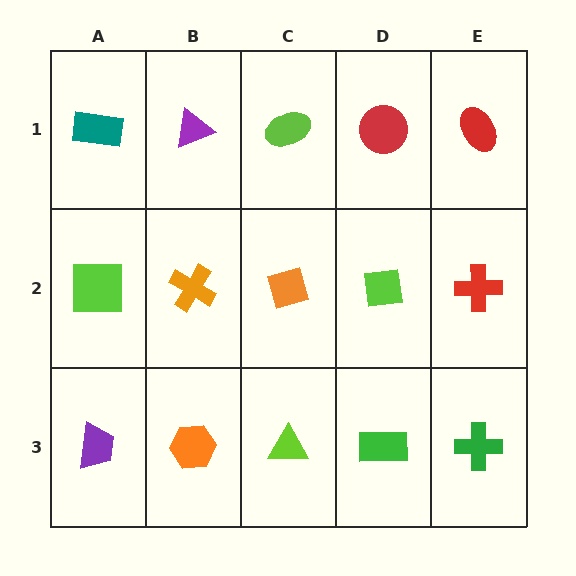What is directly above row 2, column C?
A lime ellipse.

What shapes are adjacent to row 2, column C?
A lime ellipse (row 1, column C), a lime triangle (row 3, column C), an orange cross (row 2, column B), a lime square (row 2, column D).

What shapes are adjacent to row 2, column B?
A purple triangle (row 1, column B), an orange hexagon (row 3, column B), a lime square (row 2, column A), an orange diamond (row 2, column C).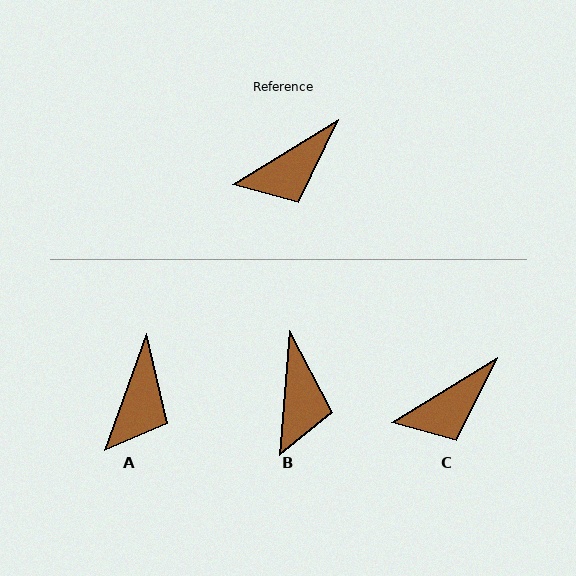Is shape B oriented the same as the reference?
No, it is off by about 54 degrees.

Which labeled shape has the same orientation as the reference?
C.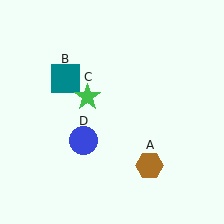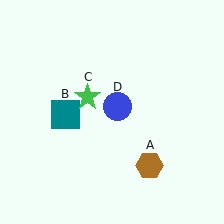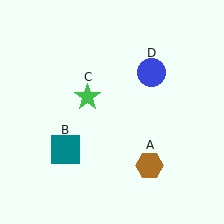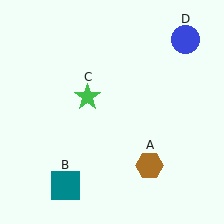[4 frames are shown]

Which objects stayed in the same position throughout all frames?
Brown hexagon (object A) and green star (object C) remained stationary.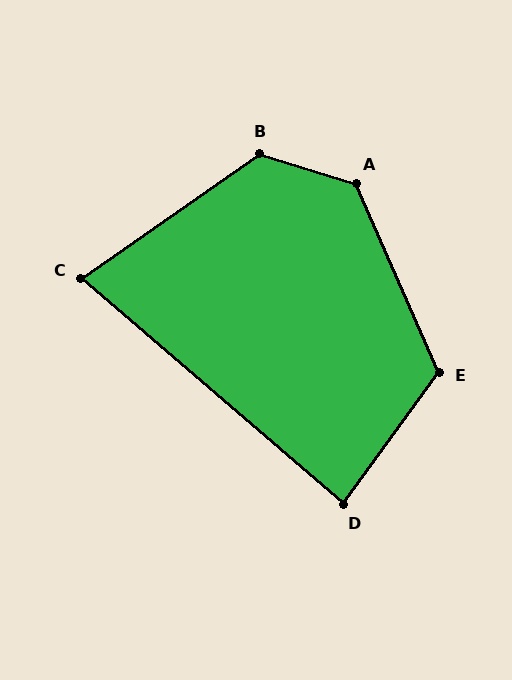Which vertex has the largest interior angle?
A, at approximately 131 degrees.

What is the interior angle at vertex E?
Approximately 120 degrees (obtuse).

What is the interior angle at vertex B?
Approximately 128 degrees (obtuse).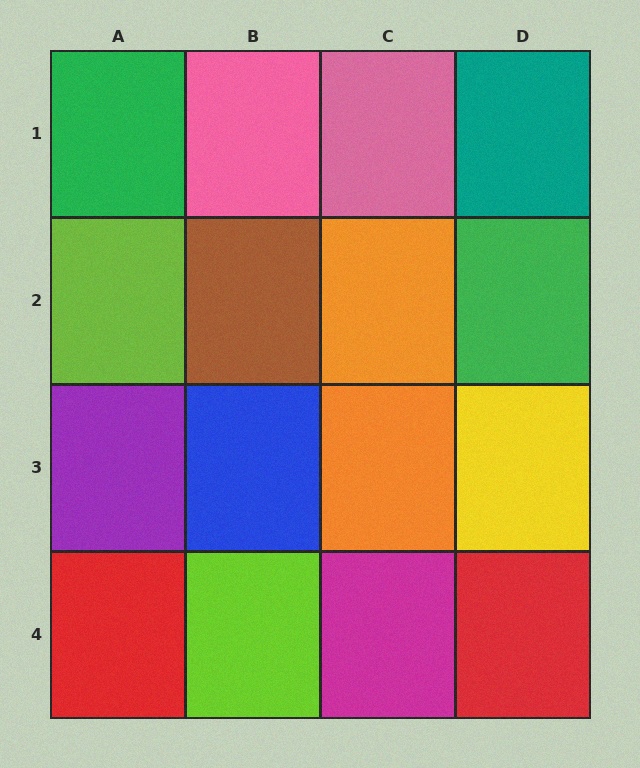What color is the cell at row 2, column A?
Lime.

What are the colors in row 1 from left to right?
Green, pink, pink, teal.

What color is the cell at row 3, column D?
Yellow.